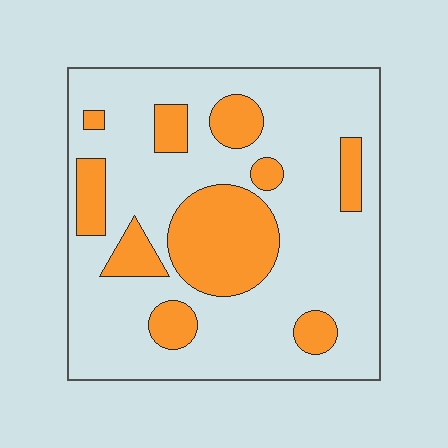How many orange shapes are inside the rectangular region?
10.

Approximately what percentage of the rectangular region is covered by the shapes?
Approximately 25%.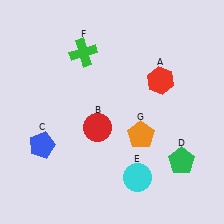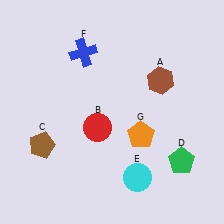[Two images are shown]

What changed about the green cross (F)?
In Image 1, F is green. In Image 2, it changed to blue.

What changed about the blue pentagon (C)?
In Image 1, C is blue. In Image 2, it changed to brown.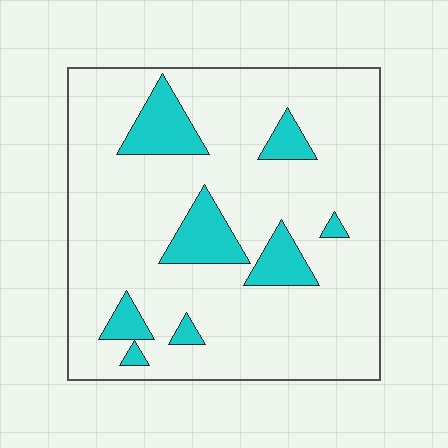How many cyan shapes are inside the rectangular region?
8.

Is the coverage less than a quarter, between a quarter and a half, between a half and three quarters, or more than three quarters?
Less than a quarter.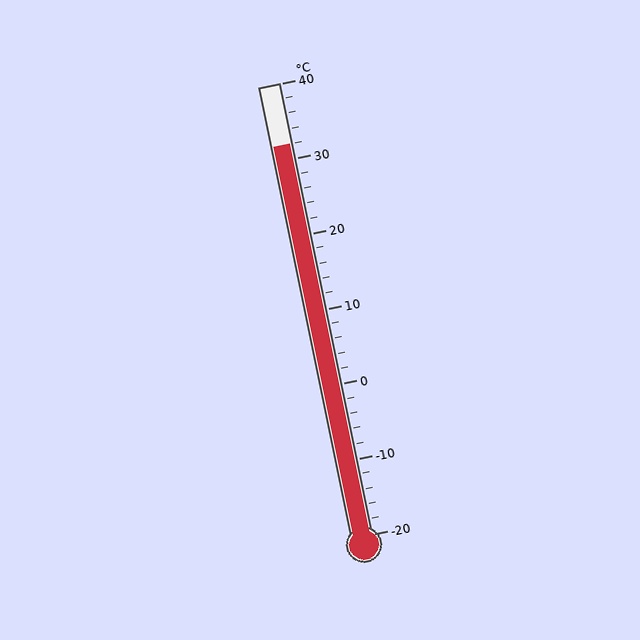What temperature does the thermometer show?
The thermometer shows approximately 32°C.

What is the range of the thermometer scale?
The thermometer scale ranges from -20°C to 40°C.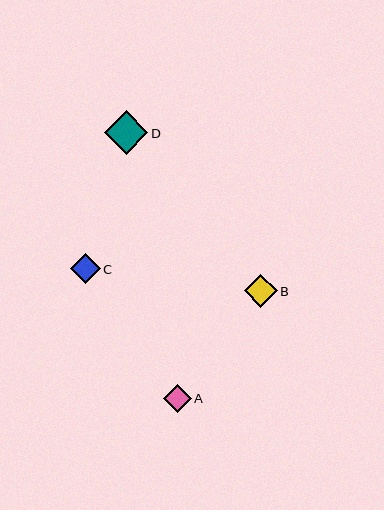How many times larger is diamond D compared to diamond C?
Diamond D is approximately 1.5 times the size of diamond C.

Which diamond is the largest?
Diamond D is the largest with a size of approximately 44 pixels.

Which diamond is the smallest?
Diamond A is the smallest with a size of approximately 28 pixels.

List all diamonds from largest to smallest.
From largest to smallest: D, B, C, A.